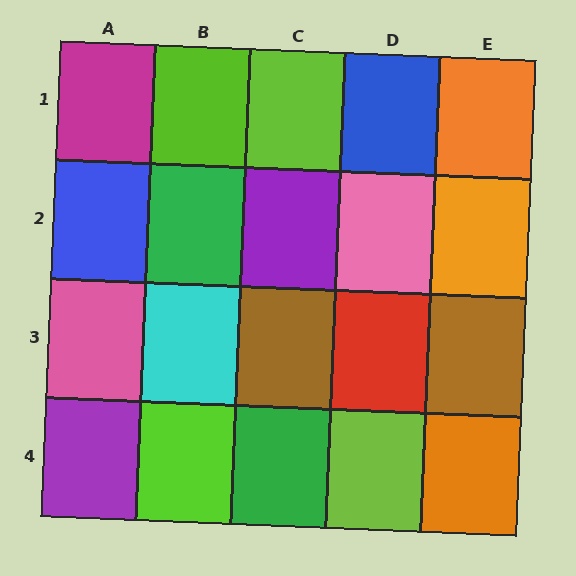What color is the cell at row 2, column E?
Orange.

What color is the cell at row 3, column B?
Cyan.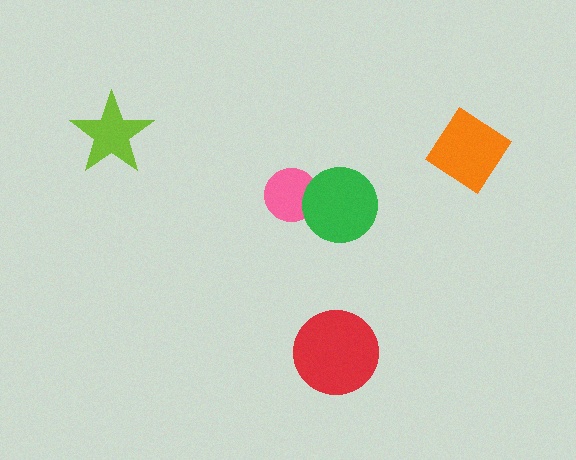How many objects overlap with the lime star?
0 objects overlap with the lime star.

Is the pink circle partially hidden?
Yes, it is partially covered by another shape.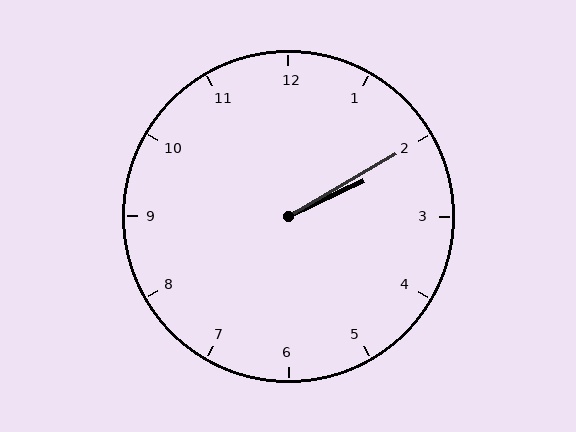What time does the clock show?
2:10.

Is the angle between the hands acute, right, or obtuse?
It is acute.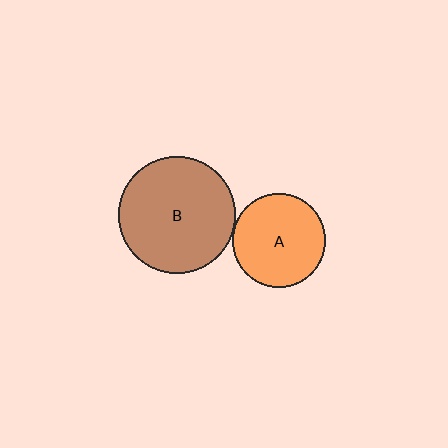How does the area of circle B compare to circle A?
Approximately 1.6 times.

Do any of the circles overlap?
No, none of the circles overlap.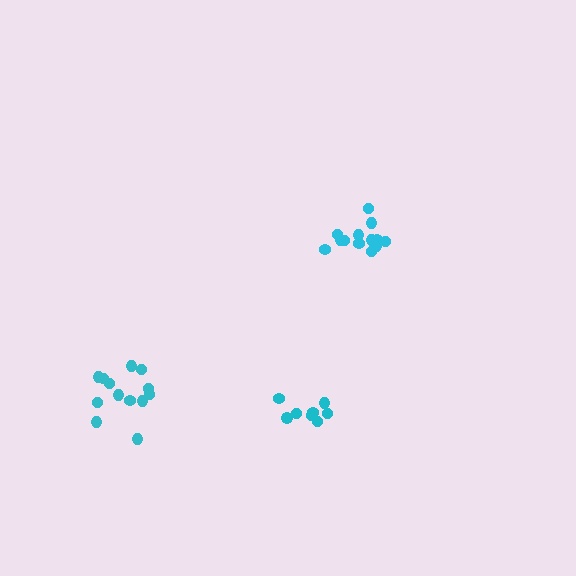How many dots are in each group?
Group 1: 13 dots, Group 2: 13 dots, Group 3: 8 dots (34 total).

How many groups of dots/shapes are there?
There are 3 groups.